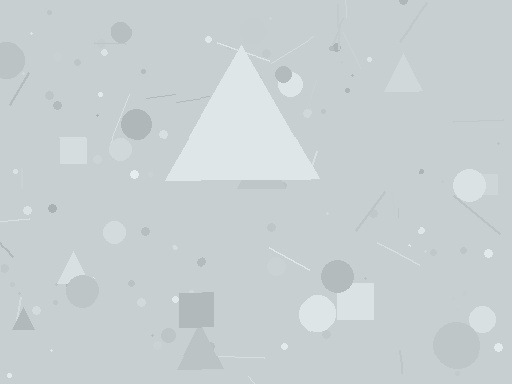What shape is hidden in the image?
A triangle is hidden in the image.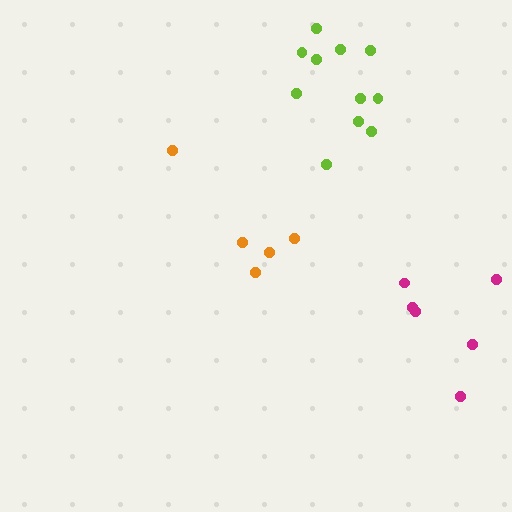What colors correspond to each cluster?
The clusters are colored: orange, lime, magenta.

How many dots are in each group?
Group 1: 5 dots, Group 2: 11 dots, Group 3: 6 dots (22 total).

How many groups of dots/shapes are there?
There are 3 groups.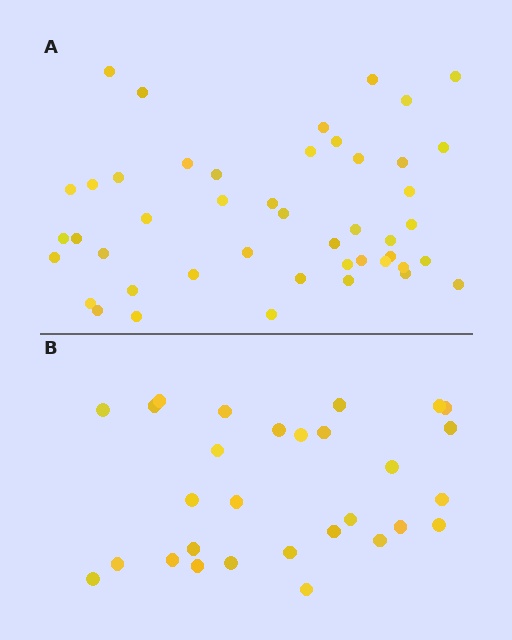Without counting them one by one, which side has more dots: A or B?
Region A (the top region) has more dots.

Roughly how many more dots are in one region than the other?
Region A has approximately 15 more dots than region B.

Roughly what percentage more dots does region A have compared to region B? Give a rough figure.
About 60% more.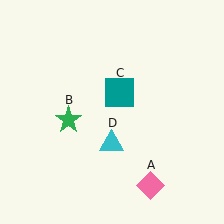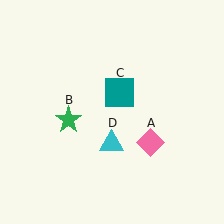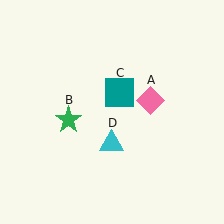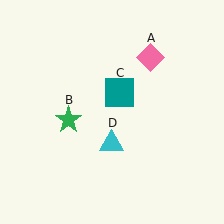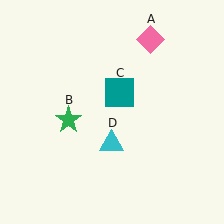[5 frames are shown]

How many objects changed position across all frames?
1 object changed position: pink diamond (object A).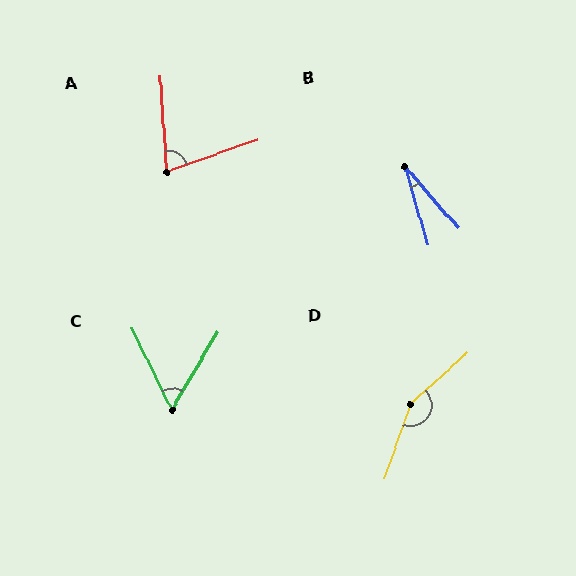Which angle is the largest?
D, at approximately 151 degrees.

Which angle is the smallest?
B, at approximately 25 degrees.